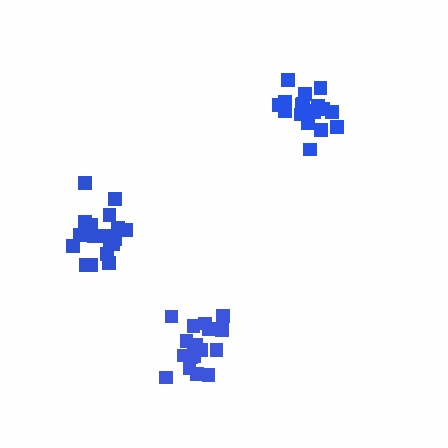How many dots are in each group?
Group 1: 20 dots, Group 2: 19 dots, Group 3: 18 dots (57 total).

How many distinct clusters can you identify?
There are 3 distinct clusters.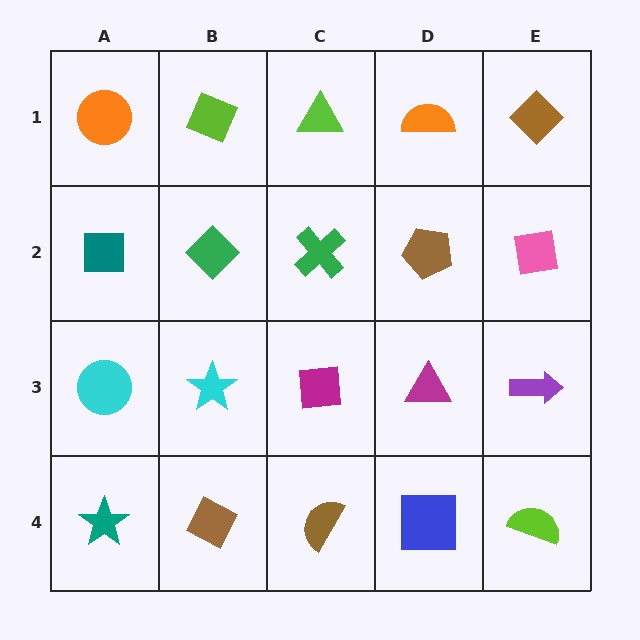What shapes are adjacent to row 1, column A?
A teal square (row 2, column A), a lime diamond (row 1, column B).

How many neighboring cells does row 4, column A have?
2.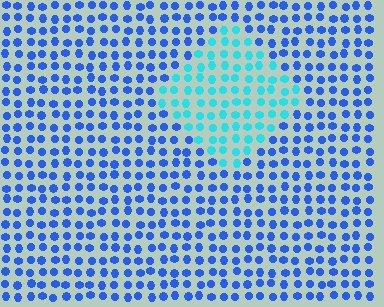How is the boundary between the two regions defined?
The boundary is defined purely by a slight shift in hue (about 41 degrees). Spacing, size, and orientation are identical on both sides.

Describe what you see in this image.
The image is filled with small blue elements in a uniform arrangement. A diamond-shaped region is visible where the elements are tinted to a slightly different hue, forming a subtle color boundary.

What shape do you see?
I see a diamond.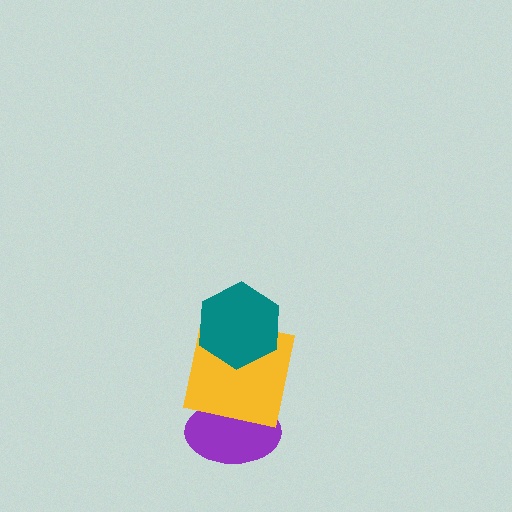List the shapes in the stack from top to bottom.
From top to bottom: the teal hexagon, the yellow square, the purple ellipse.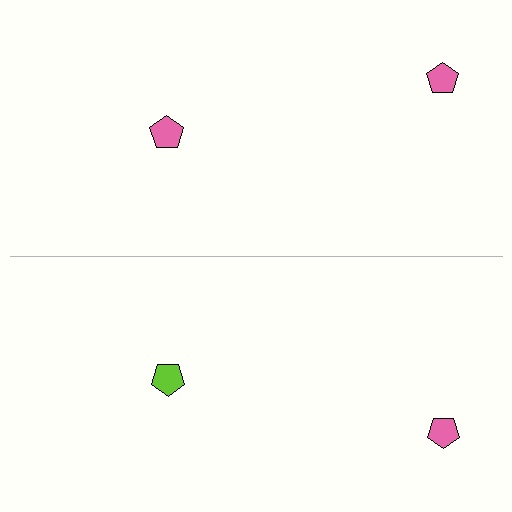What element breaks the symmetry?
The lime pentagon on the bottom side breaks the symmetry — its mirror counterpart is pink.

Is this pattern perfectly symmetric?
No, the pattern is not perfectly symmetric. The lime pentagon on the bottom side breaks the symmetry — its mirror counterpart is pink.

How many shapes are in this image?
There are 4 shapes in this image.